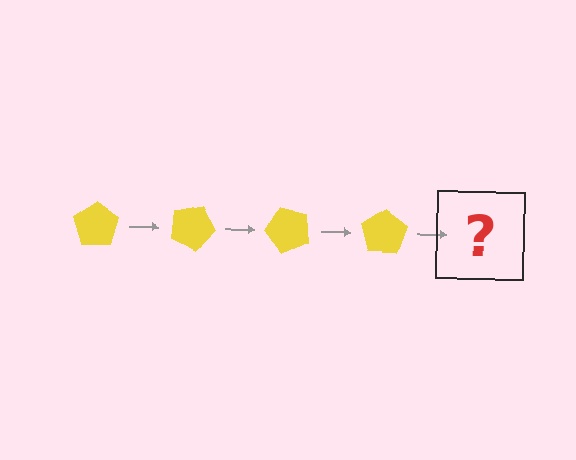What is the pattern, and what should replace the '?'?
The pattern is that the pentagon rotates 25 degrees each step. The '?' should be a yellow pentagon rotated 100 degrees.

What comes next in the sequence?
The next element should be a yellow pentagon rotated 100 degrees.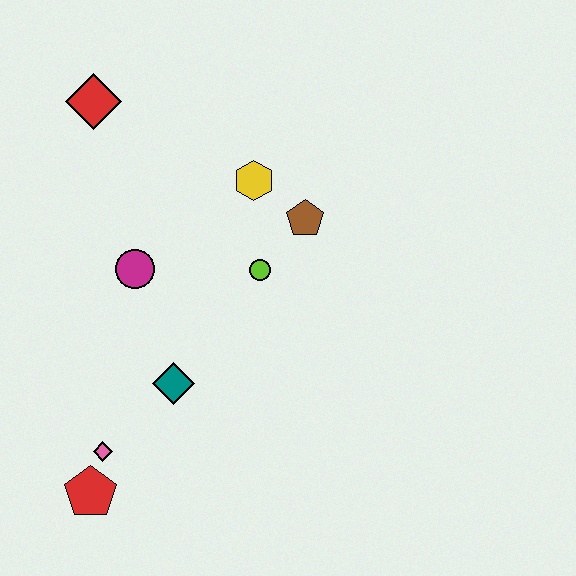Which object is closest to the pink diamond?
The red pentagon is closest to the pink diamond.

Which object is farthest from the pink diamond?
The red diamond is farthest from the pink diamond.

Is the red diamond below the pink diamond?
No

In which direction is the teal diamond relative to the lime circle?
The teal diamond is below the lime circle.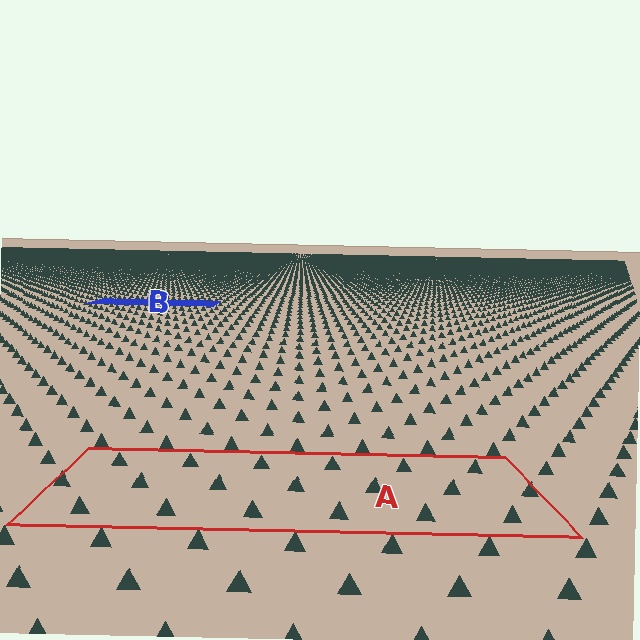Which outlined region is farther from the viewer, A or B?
Region B is farther from the viewer — the texture elements inside it appear smaller and more densely packed.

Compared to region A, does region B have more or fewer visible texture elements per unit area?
Region B has more texture elements per unit area — they are packed more densely because it is farther away.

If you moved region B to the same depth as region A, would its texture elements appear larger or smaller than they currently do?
They would appear larger. At a closer depth, the same texture elements are projected at a bigger on-screen size.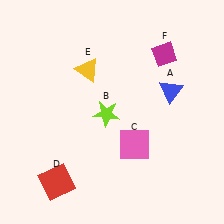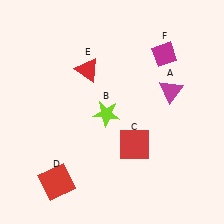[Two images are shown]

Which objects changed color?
A changed from blue to magenta. C changed from pink to red. E changed from yellow to red.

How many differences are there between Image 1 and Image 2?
There are 3 differences between the two images.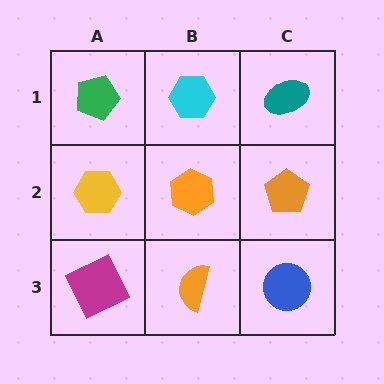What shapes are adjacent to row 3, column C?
An orange pentagon (row 2, column C), an orange semicircle (row 3, column B).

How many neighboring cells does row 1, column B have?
3.